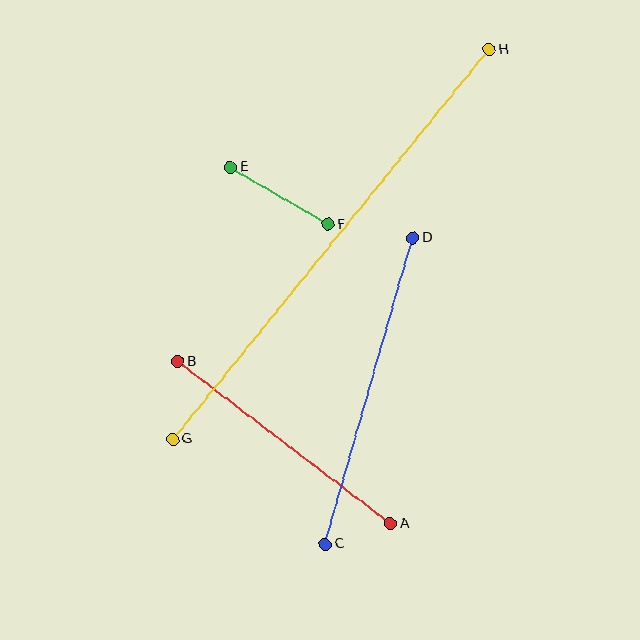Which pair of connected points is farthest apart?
Points G and H are farthest apart.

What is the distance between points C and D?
The distance is approximately 319 pixels.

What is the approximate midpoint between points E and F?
The midpoint is at approximately (279, 196) pixels.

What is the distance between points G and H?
The distance is approximately 502 pixels.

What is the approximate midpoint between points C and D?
The midpoint is at approximately (369, 391) pixels.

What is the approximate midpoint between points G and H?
The midpoint is at approximately (331, 244) pixels.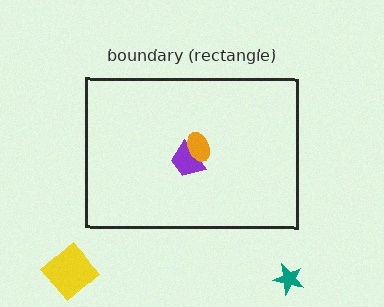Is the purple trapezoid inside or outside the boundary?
Inside.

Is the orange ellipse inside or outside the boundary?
Inside.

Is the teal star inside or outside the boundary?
Outside.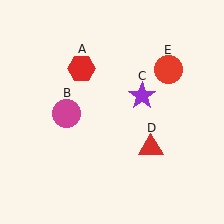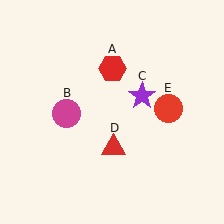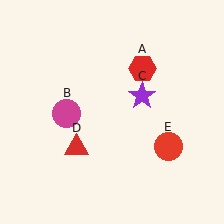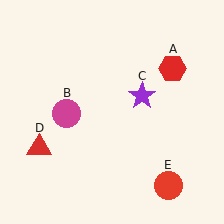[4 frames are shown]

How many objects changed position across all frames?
3 objects changed position: red hexagon (object A), red triangle (object D), red circle (object E).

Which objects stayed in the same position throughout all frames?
Magenta circle (object B) and purple star (object C) remained stationary.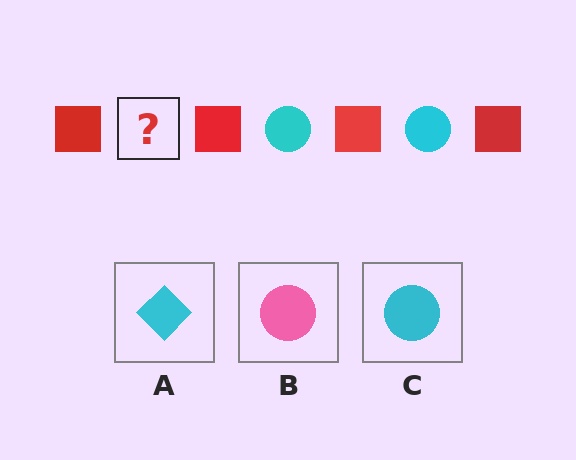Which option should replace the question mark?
Option C.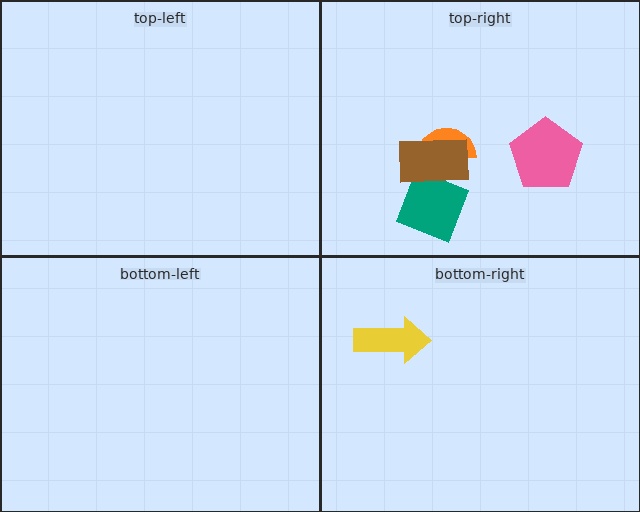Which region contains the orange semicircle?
The top-right region.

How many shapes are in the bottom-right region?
1.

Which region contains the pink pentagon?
The top-right region.